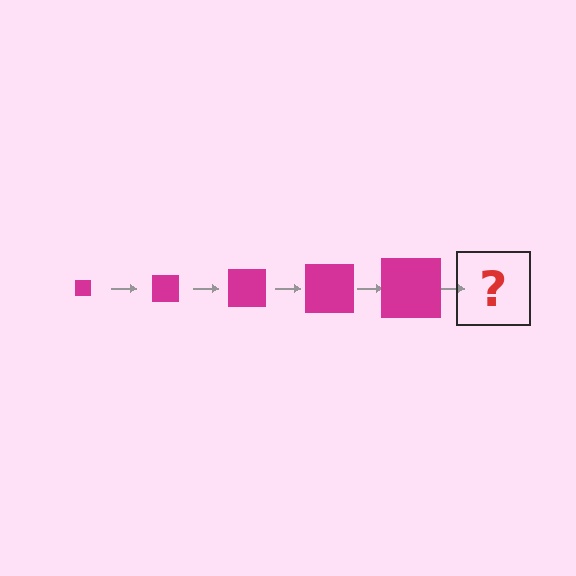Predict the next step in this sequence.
The next step is a magenta square, larger than the previous one.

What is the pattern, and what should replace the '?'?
The pattern is that the square gets progressively larger each step. The '?' should be a magenta square, larger than the previous one.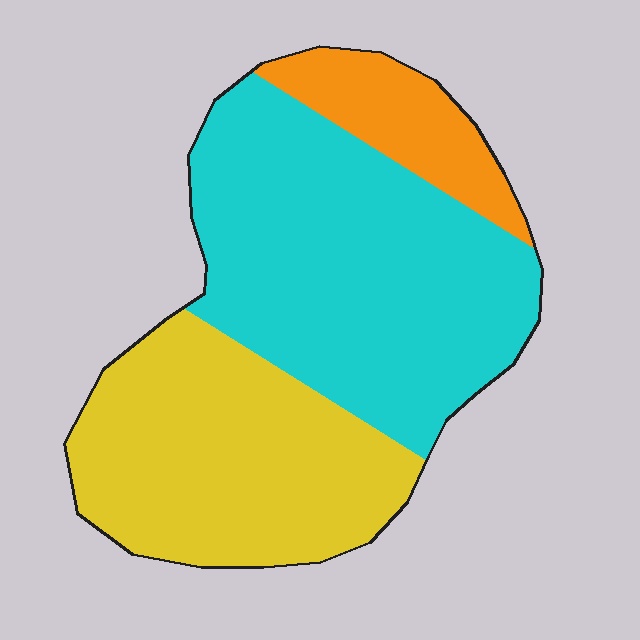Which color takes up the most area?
Cyan, at roughly 50%.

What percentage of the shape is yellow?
Yellow covers about 40% of the shape.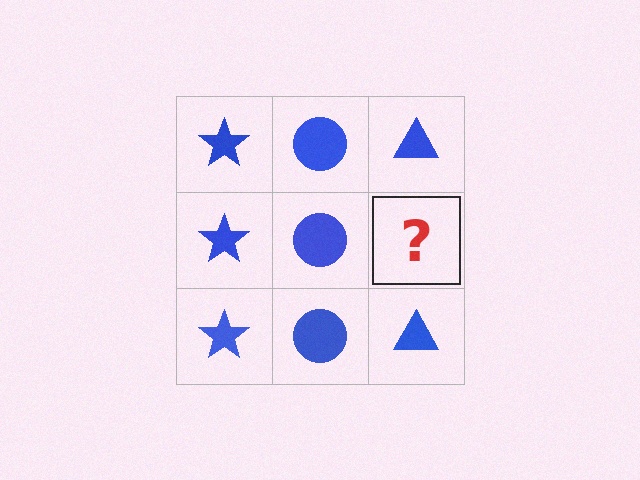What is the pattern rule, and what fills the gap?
The rule is that each column has a consistent shape. The gap should be filled with a blue triangle.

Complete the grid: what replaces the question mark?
The question mark should be replaced with a blue triangle.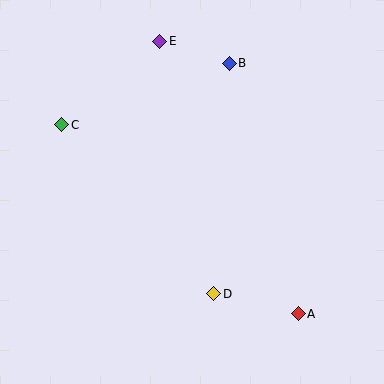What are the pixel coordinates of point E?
Point E is at (160, 41).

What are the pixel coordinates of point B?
Point B is at (229, 63).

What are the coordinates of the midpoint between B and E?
The midpoint between B and E is at (194, 52).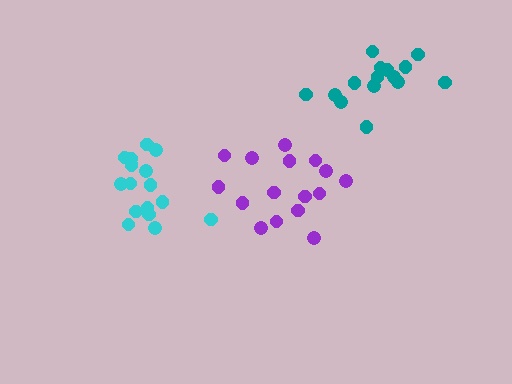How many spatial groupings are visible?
There are 3 spatial groupings.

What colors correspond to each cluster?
The clusters are colored: teal, purple, cyan.